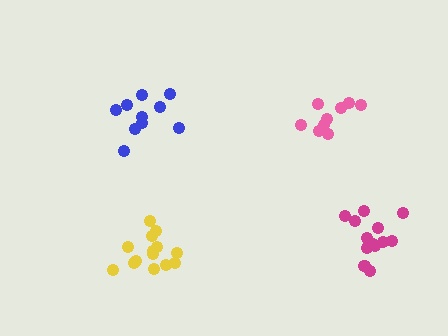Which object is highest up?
The blue cluster is topmost.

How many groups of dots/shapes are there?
There are 4 groups.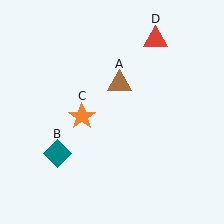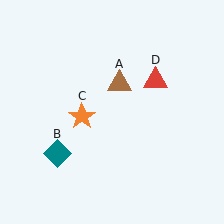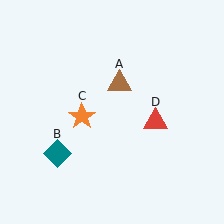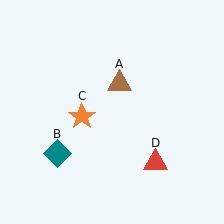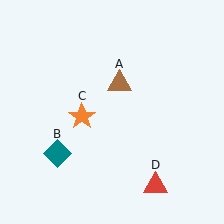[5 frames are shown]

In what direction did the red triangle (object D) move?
The red triangle (object D) moved down.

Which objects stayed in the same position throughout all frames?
Brown triangle (object A) and teal diamond (object B) and orange star (object C) remained stationary.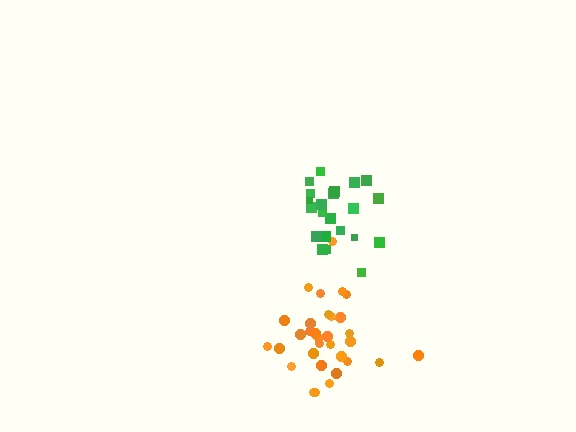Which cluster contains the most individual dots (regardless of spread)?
Orange (32).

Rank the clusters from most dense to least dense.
green, orange.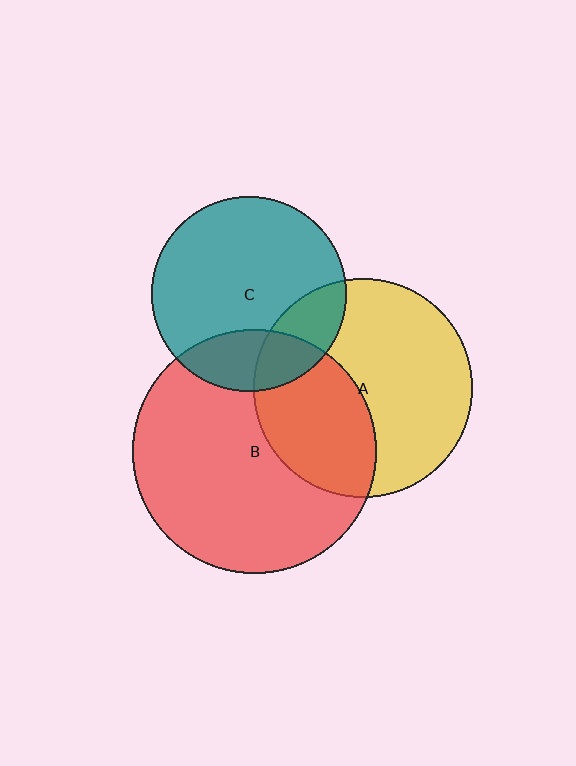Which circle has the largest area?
Circle B (red).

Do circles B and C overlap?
Yes.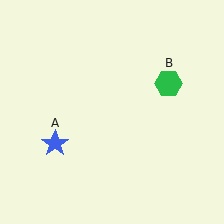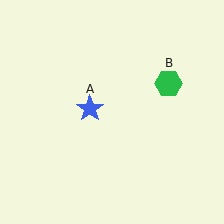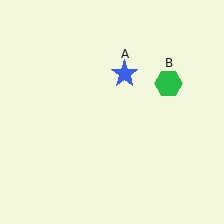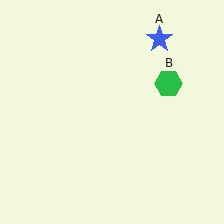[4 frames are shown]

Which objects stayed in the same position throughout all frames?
Green hexagon (object B) remained stationary.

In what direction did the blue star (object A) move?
The blue star (object A) moved up and to the right.